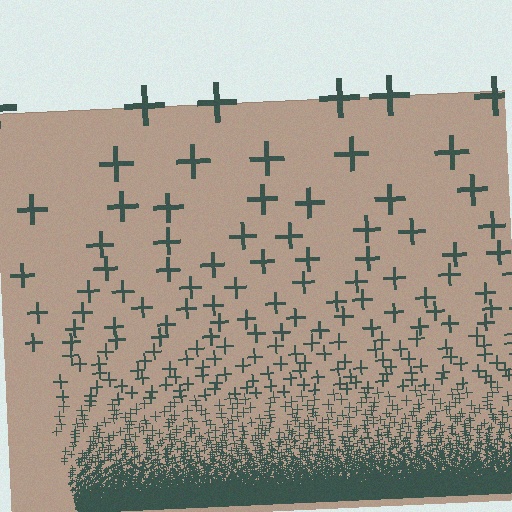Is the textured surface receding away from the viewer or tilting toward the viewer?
The surface appears to tilt toward the viewer. Texture elements get larger and sparser toward the top.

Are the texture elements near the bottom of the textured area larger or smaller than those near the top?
Smaller. The gradient is inverted — elements near the bottom are smaller and denser.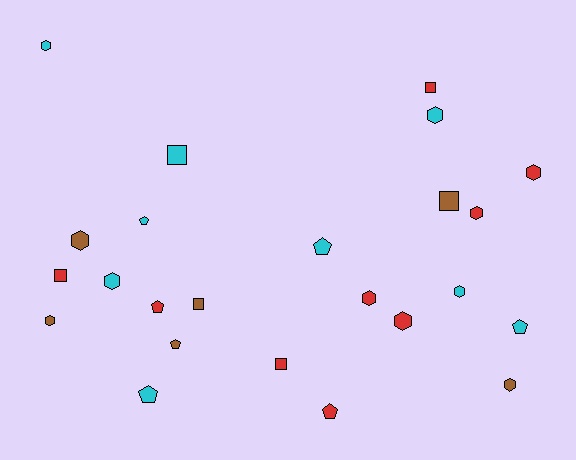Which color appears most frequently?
Red, with 9 objects.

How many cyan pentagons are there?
There are 4 cyan pentagons.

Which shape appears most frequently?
Hexagon, with 11 objects.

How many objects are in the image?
There are 24 objects.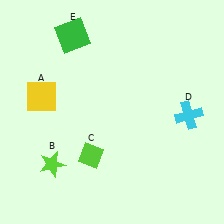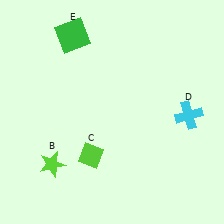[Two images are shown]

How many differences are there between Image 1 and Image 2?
There is 1 difference between the two images.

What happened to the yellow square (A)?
The yellow square (A) was removed in Image 2. It was in the top-left area of Image 1.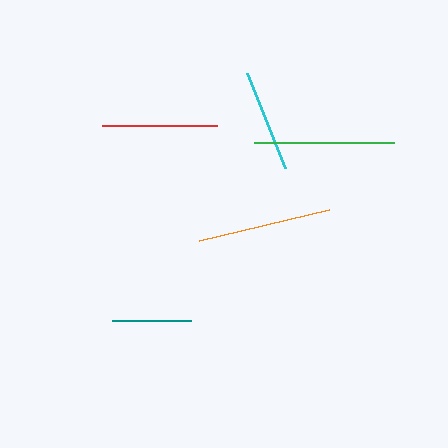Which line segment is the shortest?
The teal line is the shortest at approximately 80 pixels.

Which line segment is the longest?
The green line is the longest at approximately 140 pixels.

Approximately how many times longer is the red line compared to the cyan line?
The red line is approximately 1.1 times the length of the cyan line.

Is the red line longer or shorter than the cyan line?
The red line is longer than the cyan line.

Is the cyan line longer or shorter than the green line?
The green line is longer than the cyan line.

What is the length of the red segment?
The red segment is approximately 115 pixels long.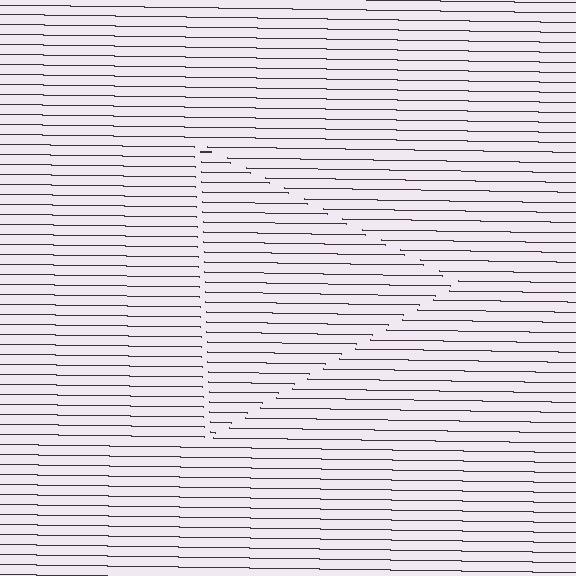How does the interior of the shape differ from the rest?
The interior of the shape contains the same grating, shifted by half a period — the contour is defined by the phase discontinuity where line-ends from the inner and outer gratings abut.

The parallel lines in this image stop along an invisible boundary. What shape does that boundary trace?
An illusory triangle. The interior of the shape contains the same grating, shifted by half a period — the contour is defined by the phase discontinuity where line-ends from the inner and outer gratings abut.